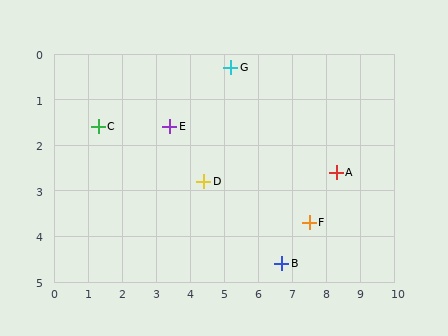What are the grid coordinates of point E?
Point E is at approximately (3.4, 1.6).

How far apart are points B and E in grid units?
Points B and E are about 4.5 grid units apart.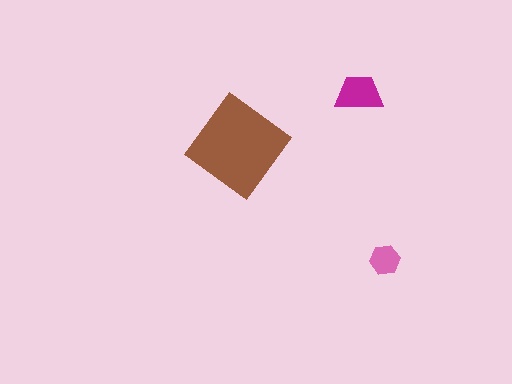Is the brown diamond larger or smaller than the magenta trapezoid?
Larger.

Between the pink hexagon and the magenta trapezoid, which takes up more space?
The magenta trapezoid.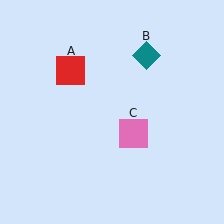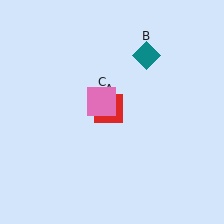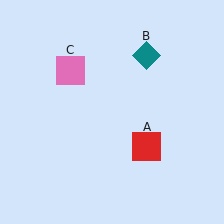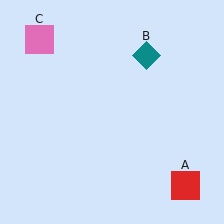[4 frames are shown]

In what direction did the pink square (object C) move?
The pink square (object C) moved up and to the left.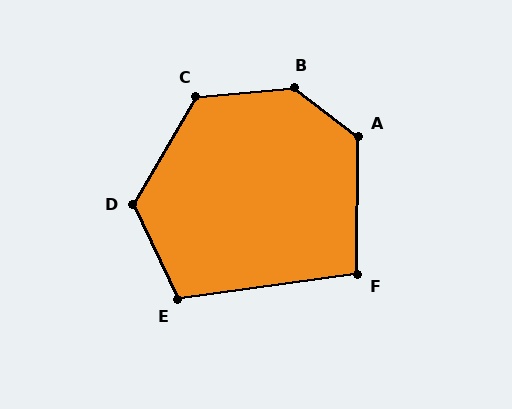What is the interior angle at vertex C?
Approximately 126 degrees (obtuse).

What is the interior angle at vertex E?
Approximately 107 degrees (obtuse).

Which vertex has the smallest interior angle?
F, at approximately 98 degrees.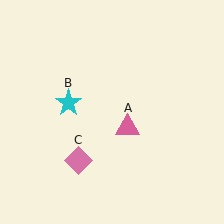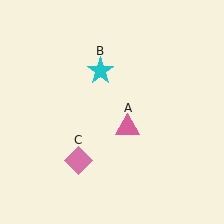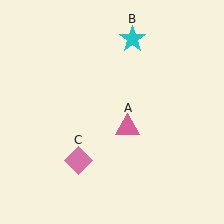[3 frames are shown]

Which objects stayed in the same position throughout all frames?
Pink triangle (object A) and pink diamond (object C) remained stationary.